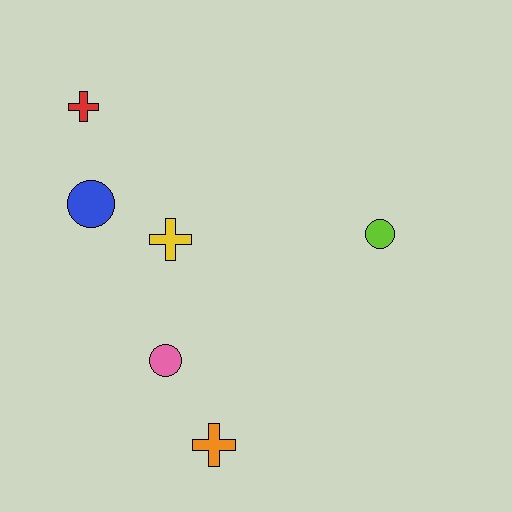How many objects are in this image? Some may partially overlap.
There are 6 objects.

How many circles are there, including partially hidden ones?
There are 3 circles.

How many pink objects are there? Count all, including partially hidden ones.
There is 1 pink object.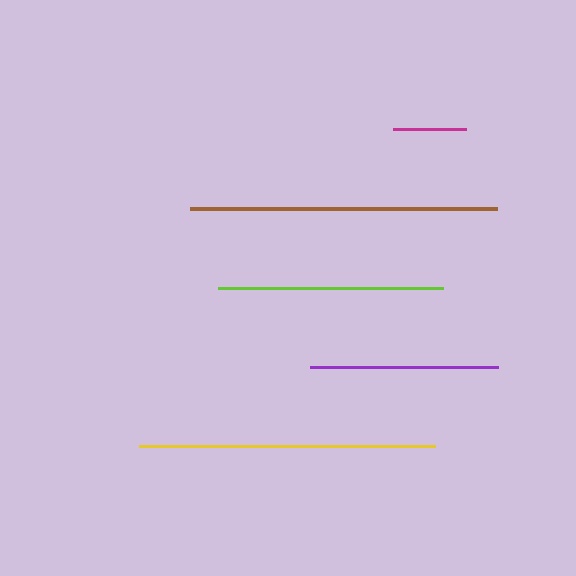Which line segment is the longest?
The brown line is the longest at approximately 307 pixels.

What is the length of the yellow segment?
The yellow segment is approximately 296 pixels long.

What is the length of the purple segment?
The purple segment is approximately 188 pixels long.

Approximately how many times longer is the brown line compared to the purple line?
The brown line is approximately 1.6 times the length of the purple line.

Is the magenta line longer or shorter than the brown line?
The brown line is longer than the magenta line.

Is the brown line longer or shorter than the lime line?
The brown line is longer than the lime line.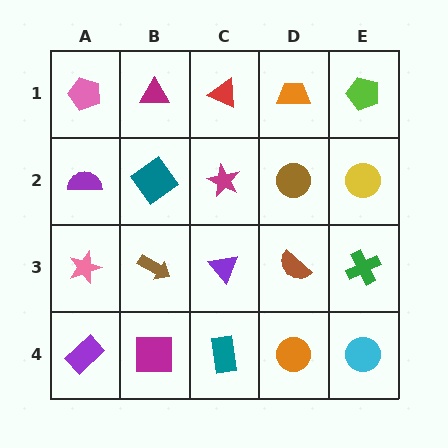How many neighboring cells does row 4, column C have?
3.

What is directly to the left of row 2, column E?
A brown circle.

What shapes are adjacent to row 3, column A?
A purple semicircle (row 2, column A), a purple rectangle (row 4, column A), a brown arrow (row 3, column B).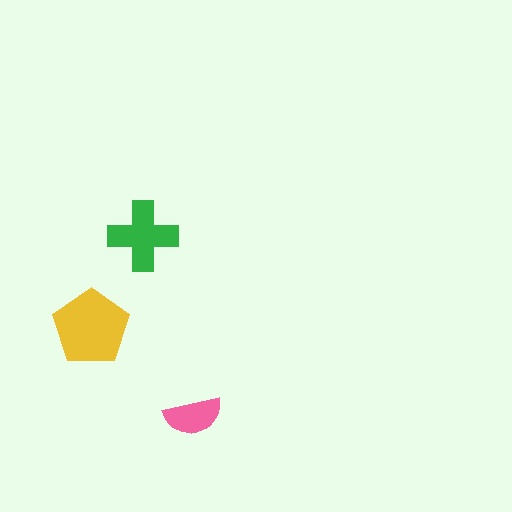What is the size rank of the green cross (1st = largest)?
2nd.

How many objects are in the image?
There are 3 objects in the image.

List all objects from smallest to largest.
The pink semicircle, the green cross, the yellow pentagon.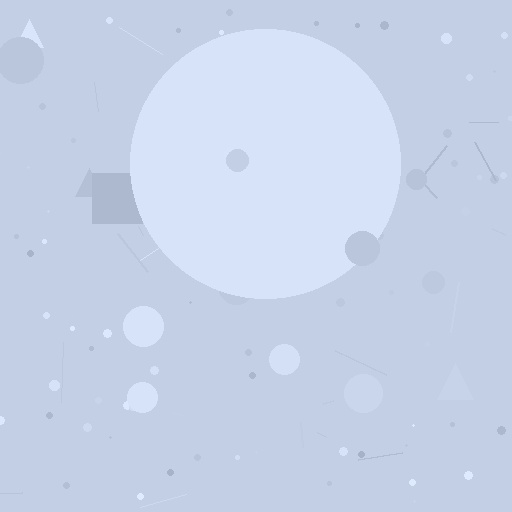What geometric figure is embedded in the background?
A circle is embedded in the background.